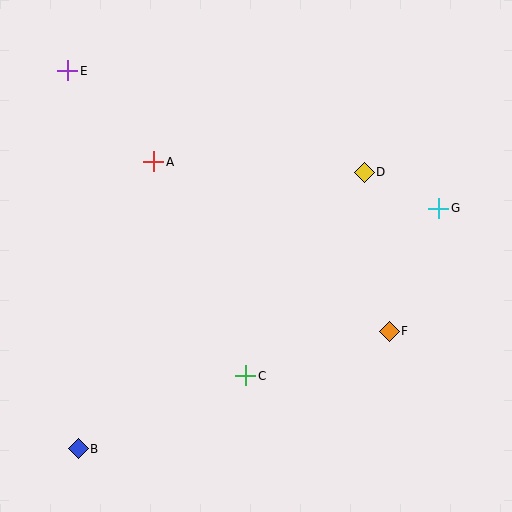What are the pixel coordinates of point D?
Point D is at (364, 172).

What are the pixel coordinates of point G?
Point G is at (439, 208).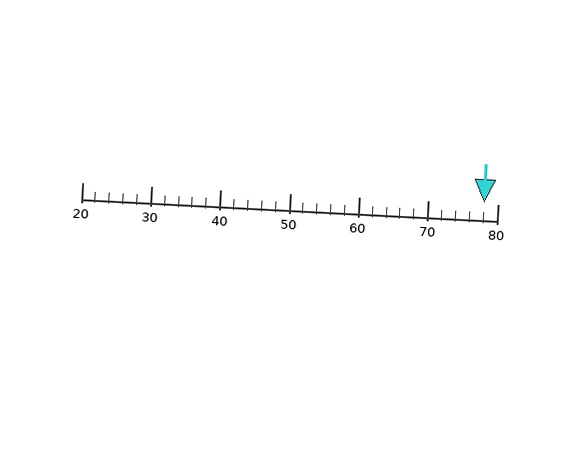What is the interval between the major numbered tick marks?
The major tick marks are spaced 10 units apart.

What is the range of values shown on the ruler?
The ruler shows values from 20 to 80.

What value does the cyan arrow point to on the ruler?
The cyan arrow points to approximately 78.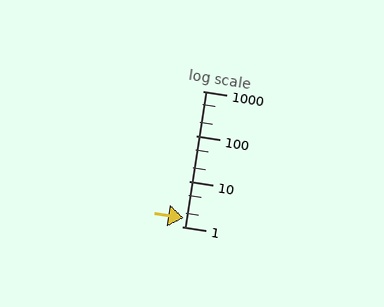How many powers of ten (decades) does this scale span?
The scale spans 3 decades, from 1 to 1000.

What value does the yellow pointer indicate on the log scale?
The pointer indicates approximately 1.5.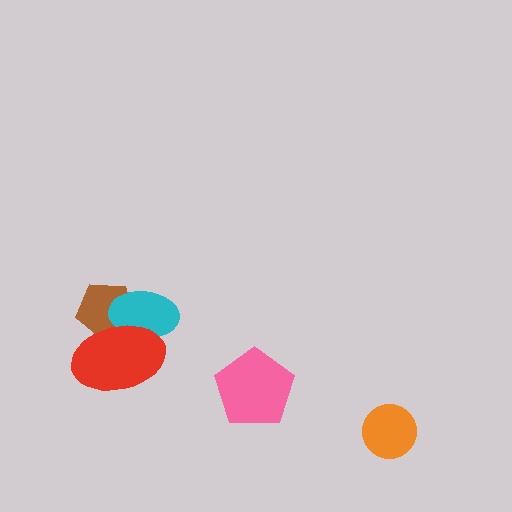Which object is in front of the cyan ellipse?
The red ellipse is in front of the cyan ellipse.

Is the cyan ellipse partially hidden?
Yes, it is partially covered by another shape.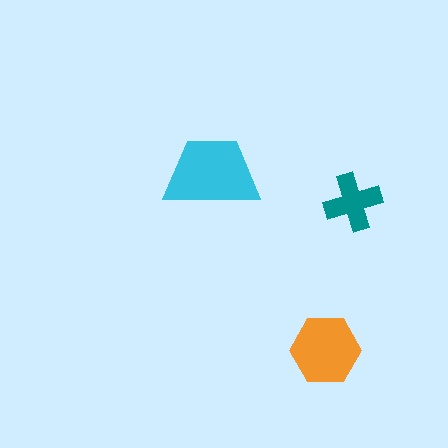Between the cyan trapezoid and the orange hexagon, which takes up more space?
The cyan trapezoid.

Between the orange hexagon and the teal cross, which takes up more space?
The orange hexagon.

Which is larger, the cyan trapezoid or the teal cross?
The cyan trapezoid.